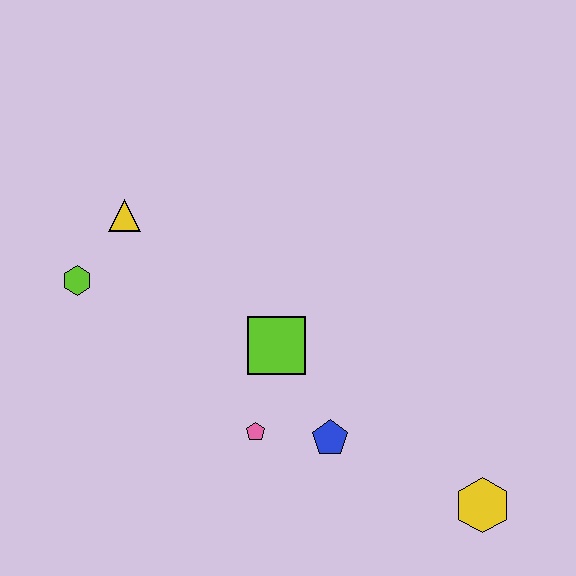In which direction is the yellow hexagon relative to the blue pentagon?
The yellow hexagon is to the right of the blue pentagon.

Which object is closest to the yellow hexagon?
The blue pentagon is closest to the yellow hexagon.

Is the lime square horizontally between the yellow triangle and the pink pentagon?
No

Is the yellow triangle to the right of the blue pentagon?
No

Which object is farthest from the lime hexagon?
The yellow hexagon is farthest from the lime hexagon.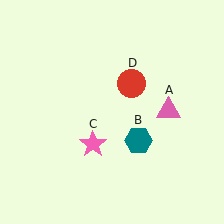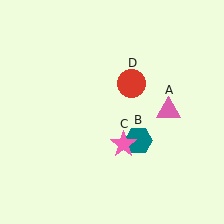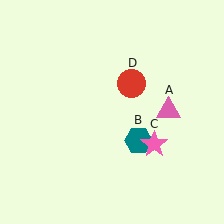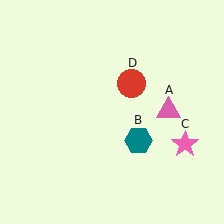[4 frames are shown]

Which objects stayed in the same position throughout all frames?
Pink triangle (object A) and teal hexagon (object B) and red circle (object D) remained stationary.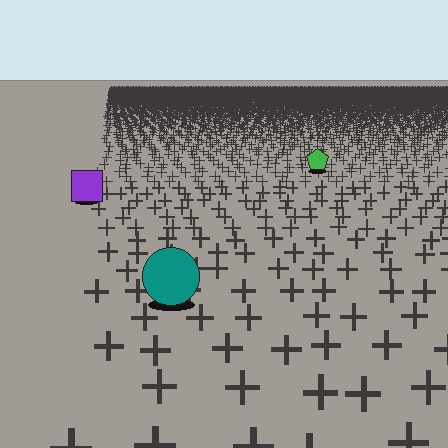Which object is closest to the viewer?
The teal circle is closest. The texture marks near it are larger and more spread out.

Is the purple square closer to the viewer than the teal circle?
No. The teal circle is closer — you can tell from the texture gradient: the ground texture is coarser near it.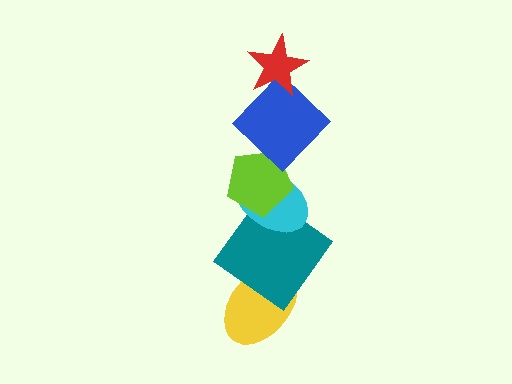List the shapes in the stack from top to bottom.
From top to bottom: the red star, the blue diamond, the lime pentagon, the cyan ellipse, the teal diamond, the yellow ellipse.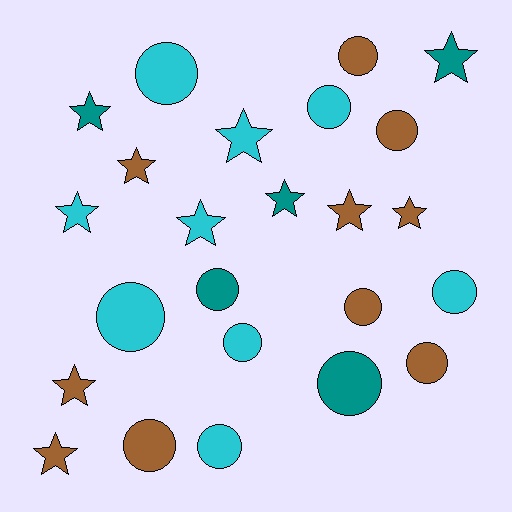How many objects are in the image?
There are 24 objects.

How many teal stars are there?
There are 3 teal stars.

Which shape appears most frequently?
Circle, with 13 objects.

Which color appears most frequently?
Brown, with 10 objects.